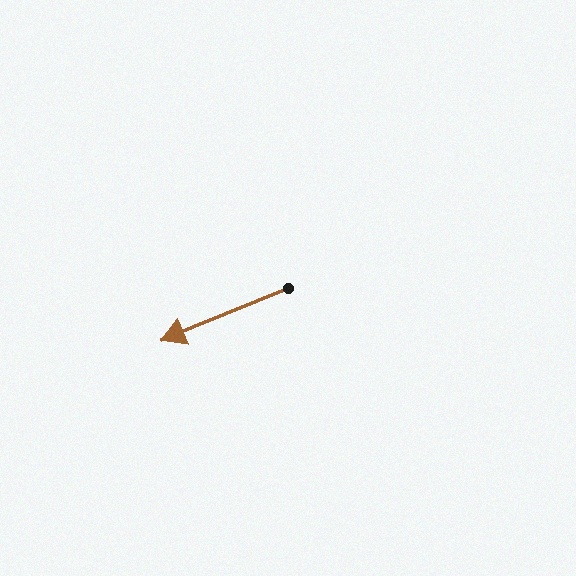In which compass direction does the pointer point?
West.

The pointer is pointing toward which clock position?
Roughly 8 o'clock.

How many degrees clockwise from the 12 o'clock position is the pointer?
Approximately 248 degrees.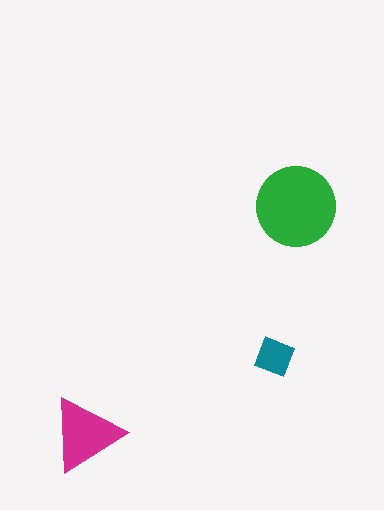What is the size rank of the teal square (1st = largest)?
3rd.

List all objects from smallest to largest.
The teal square, the magenta triangle, the green circle.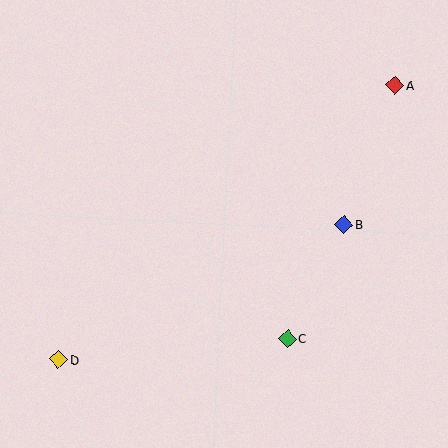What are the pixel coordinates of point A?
Point A is at (395, 85).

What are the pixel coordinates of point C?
Point C is at (288, 339).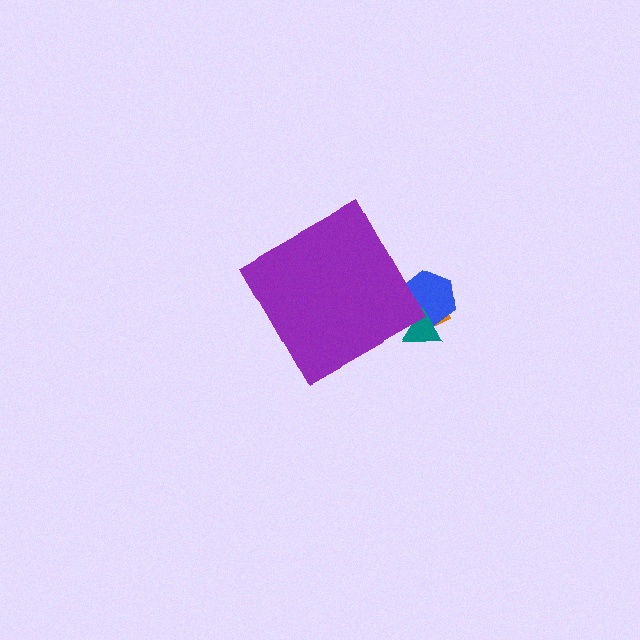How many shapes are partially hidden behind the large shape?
3 shapes are partially hidden.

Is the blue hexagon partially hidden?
Yes, the blue hexagon is partially hidden behind the purple diamond.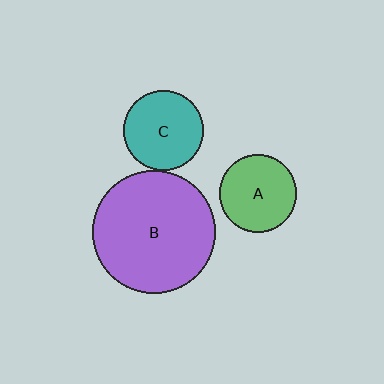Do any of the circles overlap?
No, none of the circles overlap.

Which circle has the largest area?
Circle B (purple).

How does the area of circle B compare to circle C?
Approximately 2.3 times.